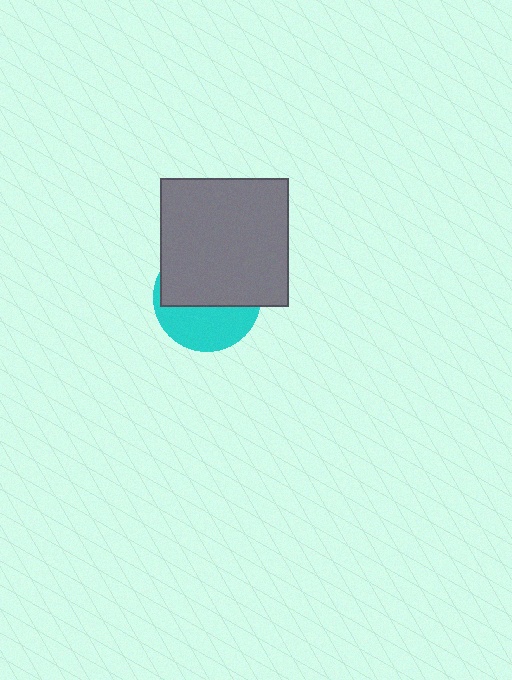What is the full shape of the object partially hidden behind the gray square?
The partially hidden object is a cyan circle.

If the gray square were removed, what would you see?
You would see the complete cyan circle.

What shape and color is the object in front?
The object in front is a gray square.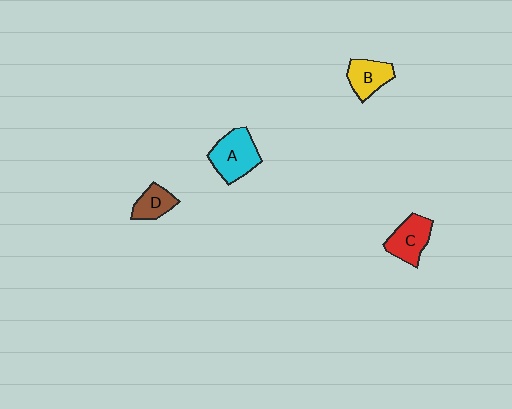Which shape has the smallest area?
Shape D (brown).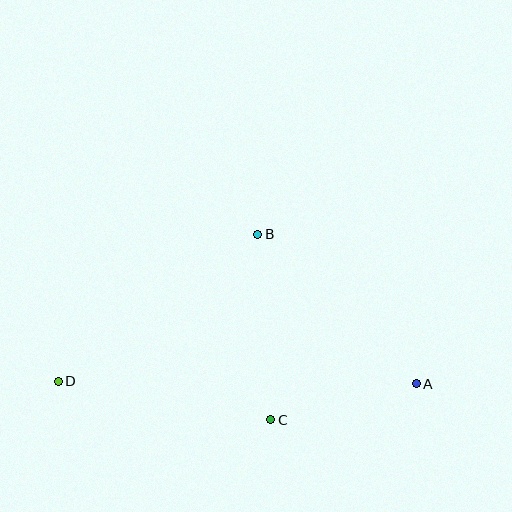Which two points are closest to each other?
Points A and C are closest to each other.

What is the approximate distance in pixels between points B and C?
The distance between B and C is approximately 186 pixels.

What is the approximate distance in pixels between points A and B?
The distance between A and B is approximately 218 pixels.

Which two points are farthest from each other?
Points A and D are farthest from each other.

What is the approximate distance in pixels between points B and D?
The distance between B and D is approximately 248 pixels.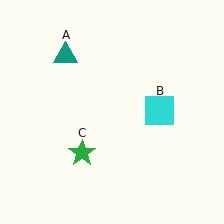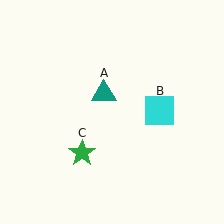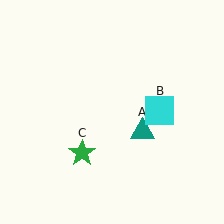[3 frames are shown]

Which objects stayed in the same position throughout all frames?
Cyan square (object B) and green star (object C) remained stationary.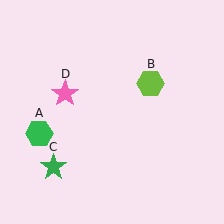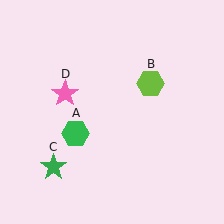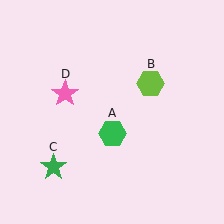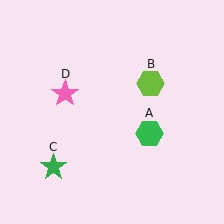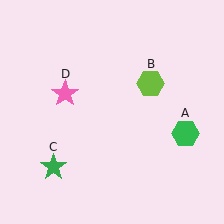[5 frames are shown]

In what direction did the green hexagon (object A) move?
The green hexagon (object A) moved right.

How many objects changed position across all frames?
1 object changed position: green hexagon (object A).